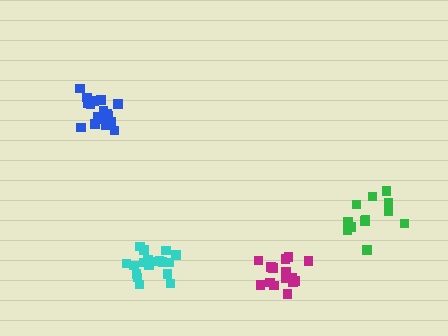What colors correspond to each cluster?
The clusters are colored: cyan, green, magenta, blue.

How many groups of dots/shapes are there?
There are 4 groups.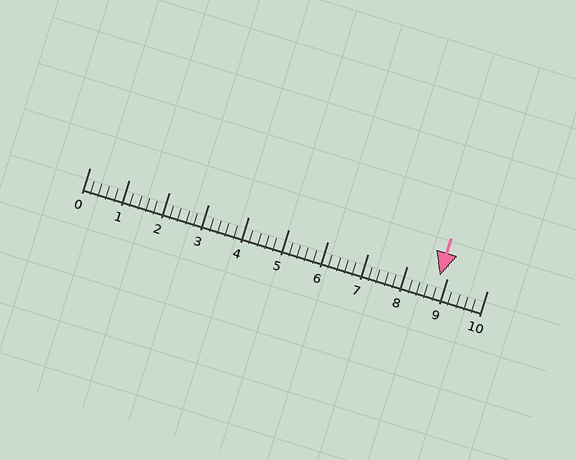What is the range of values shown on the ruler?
The ruler shows values from 0 to 10.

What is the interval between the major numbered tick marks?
The major tick marks are spaced 1 units apart.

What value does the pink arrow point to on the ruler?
The pink arrow points to approximately 8.8.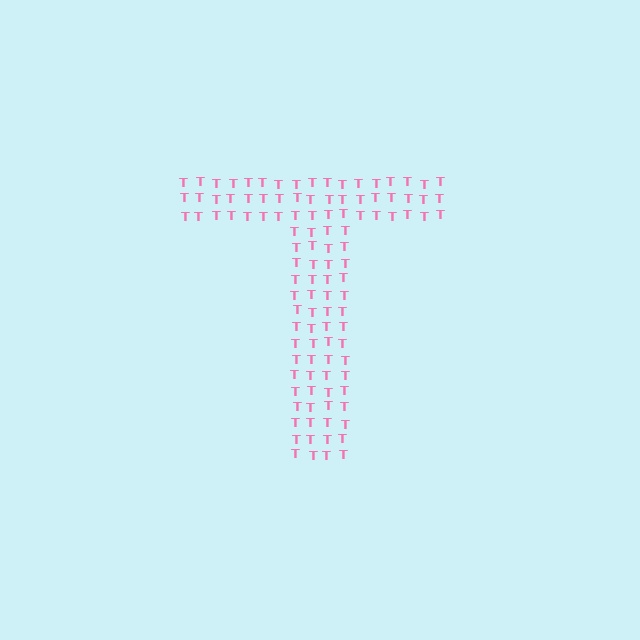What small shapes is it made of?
It is made of small letter T's.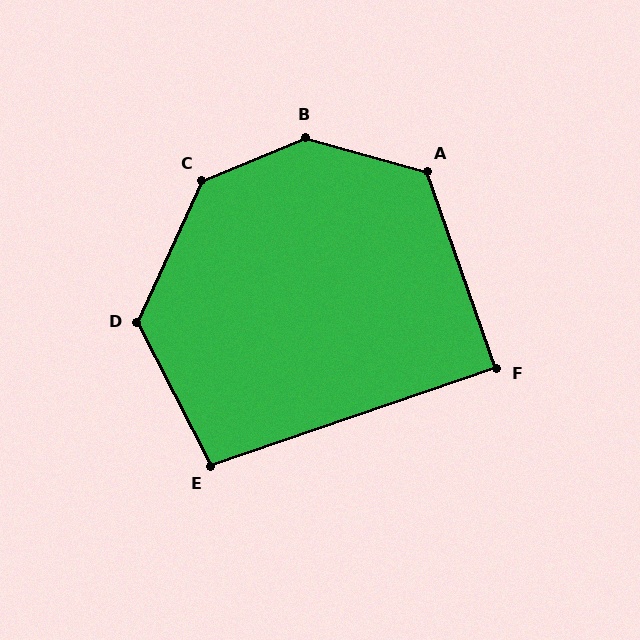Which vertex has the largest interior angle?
B, at approximately 142 degrees.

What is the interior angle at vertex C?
Approximately 137 degrees (obtuse).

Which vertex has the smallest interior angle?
F, at approximately 90 degrees.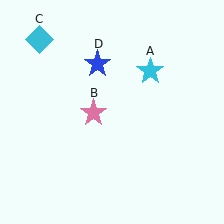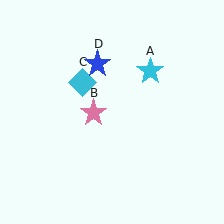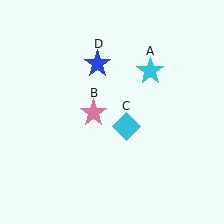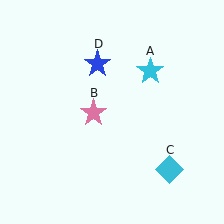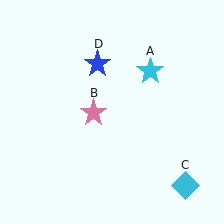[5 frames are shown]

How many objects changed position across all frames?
1 object changed position: cyan diamond (object C).